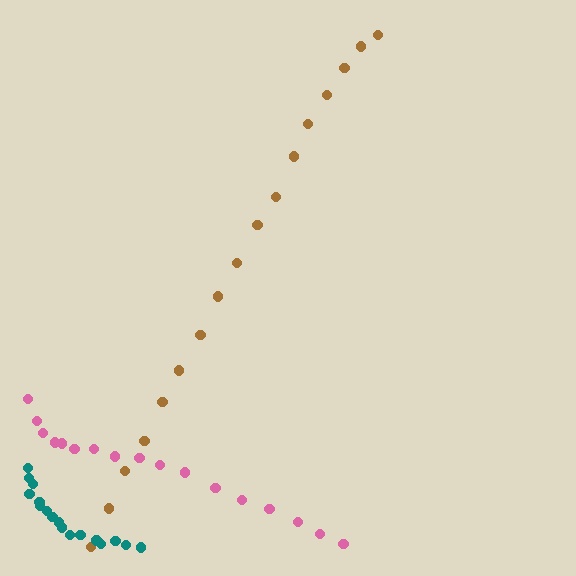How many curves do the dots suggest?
There are 3 distinct paths.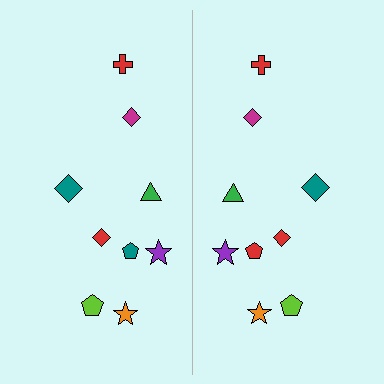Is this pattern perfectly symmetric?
No, the pattern is not perfectly symmetric. The red pentagon on the right side breaks the symmetry — its mirror counterpart is teal.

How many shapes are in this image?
There are 18 shapes in this image.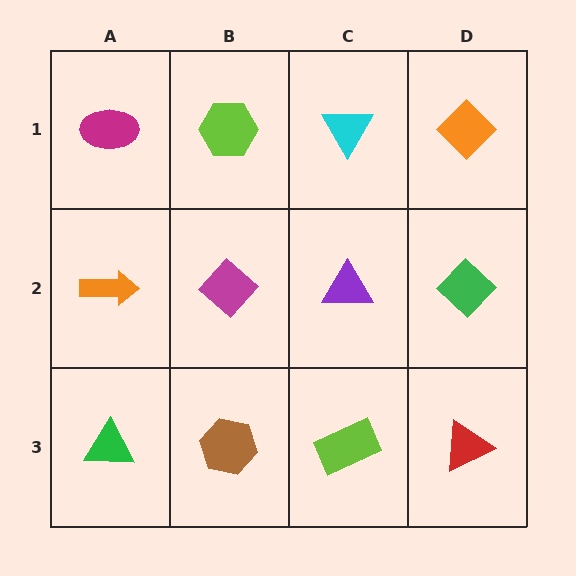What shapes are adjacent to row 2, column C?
A cyan triangle (row 1, column C), a lime rectangle (row 3, column C), a magenta diamond (row 2, column B), a green diamond (row 2, column D).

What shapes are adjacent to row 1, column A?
An orange arrow (row 2, column A), a lime hexagon (row 1, column B).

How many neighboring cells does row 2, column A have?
3.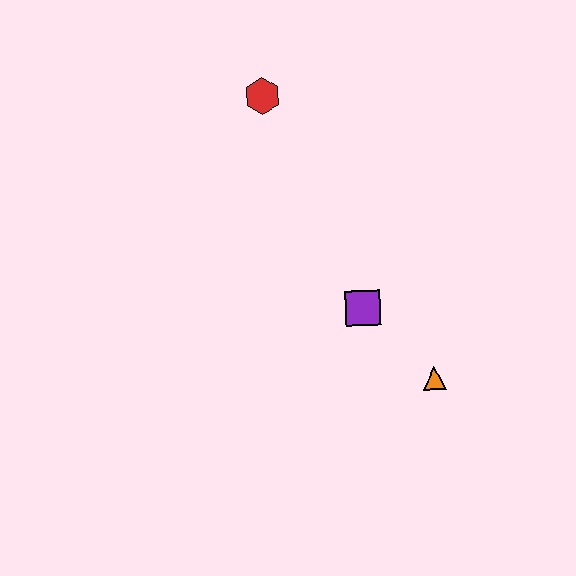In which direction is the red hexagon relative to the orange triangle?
The red hexagon is above the orange triangle.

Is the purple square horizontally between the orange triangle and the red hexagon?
Yes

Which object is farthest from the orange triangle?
The red hexagon is farthest from the orange triangle.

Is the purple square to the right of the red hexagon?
Yes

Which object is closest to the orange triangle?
The purple square is closest to the orange triangle.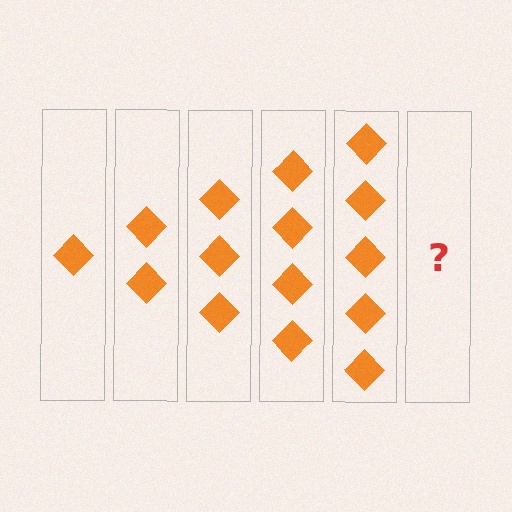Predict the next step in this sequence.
The next step is 6 diamonds.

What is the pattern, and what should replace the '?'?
The pattern is that each step adds one more diamond. The '?' should be 6 diamonds.